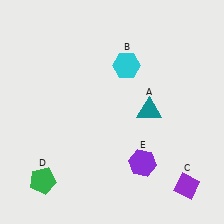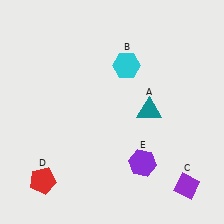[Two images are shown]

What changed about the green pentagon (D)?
In Image 1, D is green. In Image 2, it changed to red.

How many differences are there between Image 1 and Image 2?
There is 1 difference between the two images.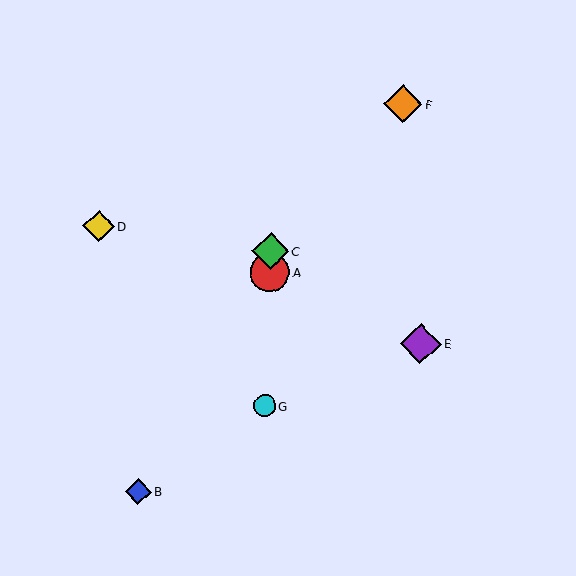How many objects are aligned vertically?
3 objects (A, C, G) are aligned vertically.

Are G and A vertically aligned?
Yes, both are at x≈264.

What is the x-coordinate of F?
Object F is at x≈403.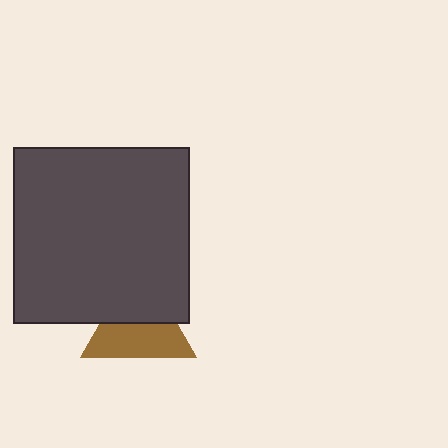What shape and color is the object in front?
The object in front is a dark gray square.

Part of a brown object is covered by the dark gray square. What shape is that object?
It is a triangle.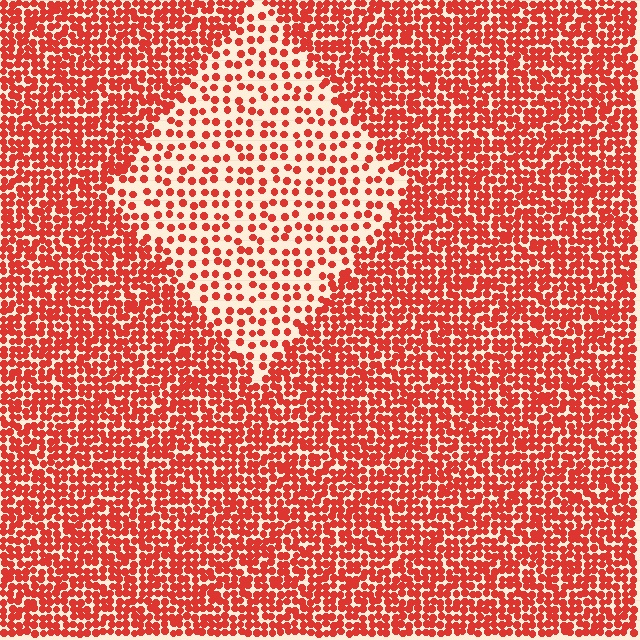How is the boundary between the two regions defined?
The boundary is defined by a change in element density (approximately 2.3x ratio). All elements are the same color, size, and shape.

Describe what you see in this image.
The image contains small red elements arranged at two different densities. A diamond-shaped region is visible where the elements are less densely packed than the surrounding area.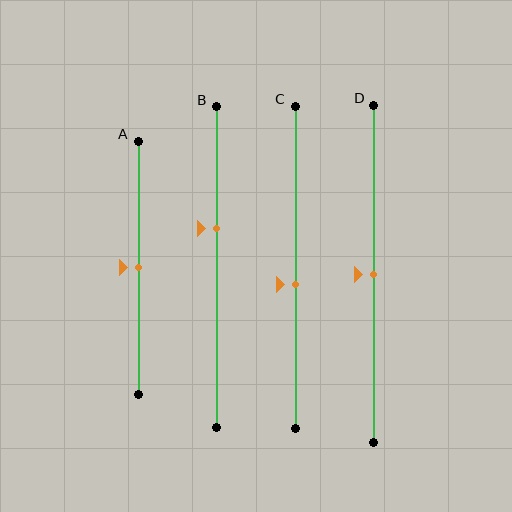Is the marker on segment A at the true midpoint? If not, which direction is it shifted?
Yes, the marker on segment A is at the true midpoint.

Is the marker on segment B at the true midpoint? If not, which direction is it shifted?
No, the marker on segment B is shifted upward by about 12% of the segment length.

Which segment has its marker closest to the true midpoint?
Segment A has its marker closest to the true midpoint.